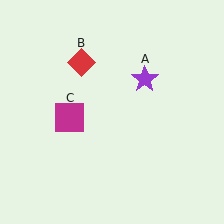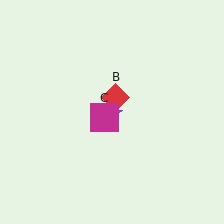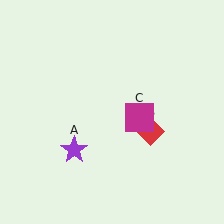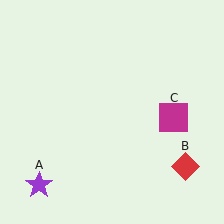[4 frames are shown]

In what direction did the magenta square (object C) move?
The magenta square (object C) moved right.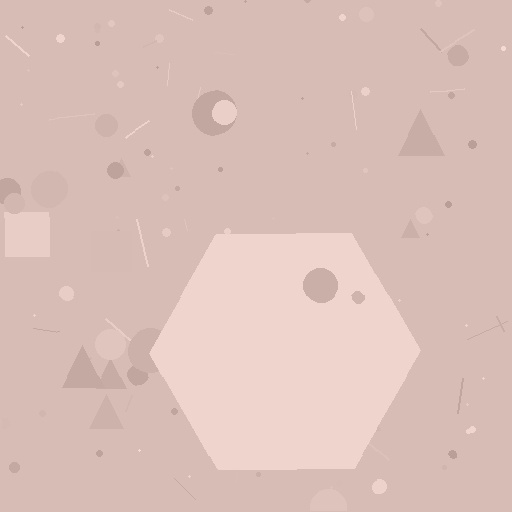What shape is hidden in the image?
A hexagon is hidden in the image.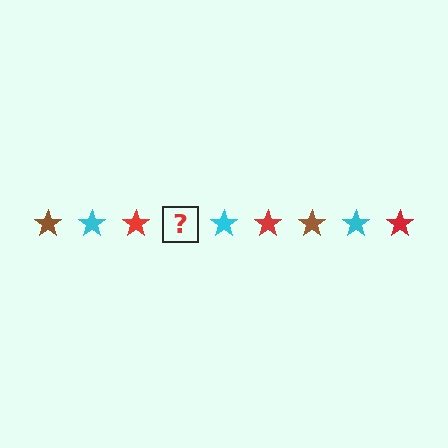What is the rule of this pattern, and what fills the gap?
The rule is that the pattern cycles through brown, cyan, red stars. The gap should be filled with a brown star.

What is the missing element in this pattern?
The missing element is a brown star.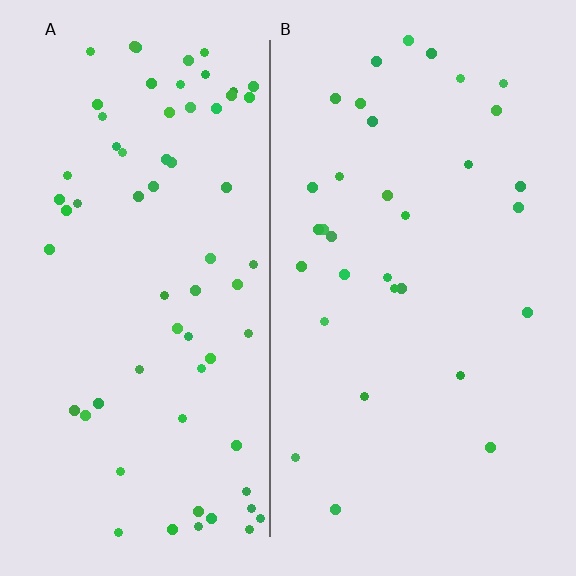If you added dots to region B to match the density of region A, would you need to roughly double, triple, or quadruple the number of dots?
Approximately double.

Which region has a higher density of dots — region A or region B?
A (the left).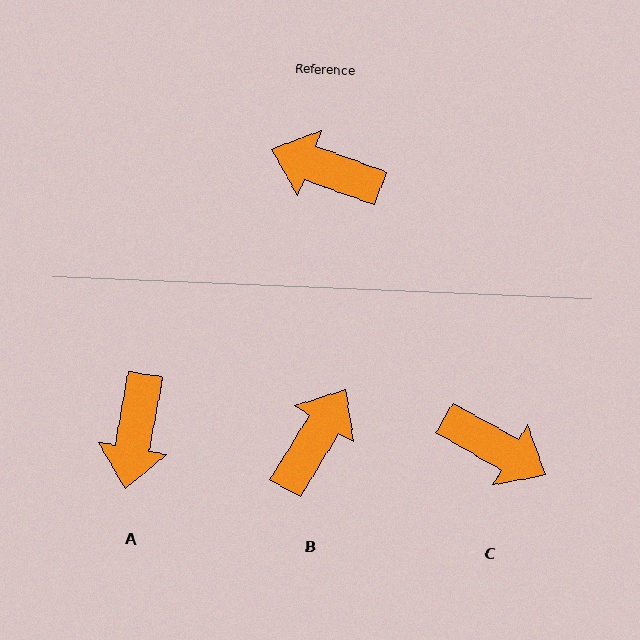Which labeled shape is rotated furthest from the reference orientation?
C, about 171 degrees away.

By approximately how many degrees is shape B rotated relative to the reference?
Approximately 101 degrees clockwise.